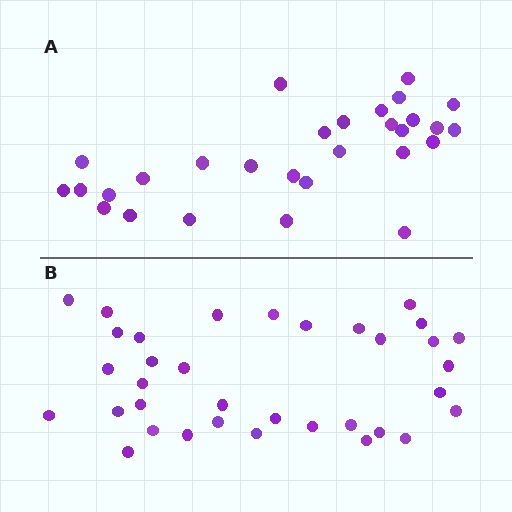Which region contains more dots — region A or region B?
Region B (the bottom region) has more dots.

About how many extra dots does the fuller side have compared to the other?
Region B has about 6 more dots than region A.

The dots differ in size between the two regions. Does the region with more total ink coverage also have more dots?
No. Region A has more total ink coverage because its dots are larger, but region B actually contains more individual dots. Total area can be misleading — the number of items is what matters here.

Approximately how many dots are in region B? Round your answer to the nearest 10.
About 40 dots. (The exact count is 35, which rounds to 40.)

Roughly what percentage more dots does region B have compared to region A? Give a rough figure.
About 20% more.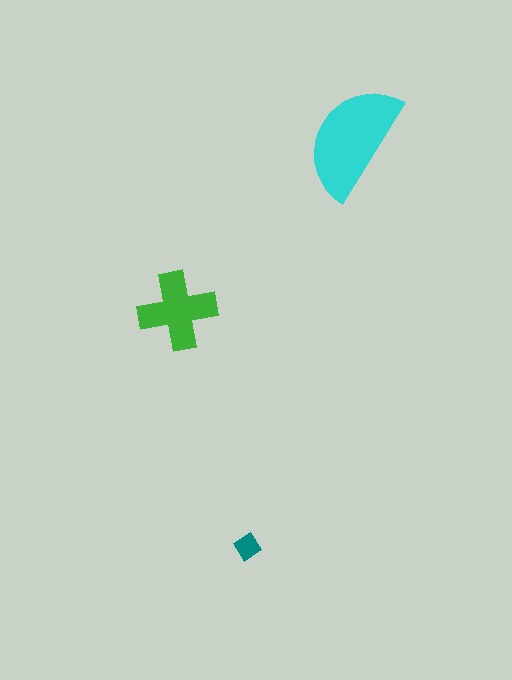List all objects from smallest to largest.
The teal diamond, the green cross, the cyan semicircle.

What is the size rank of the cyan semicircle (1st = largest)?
1st.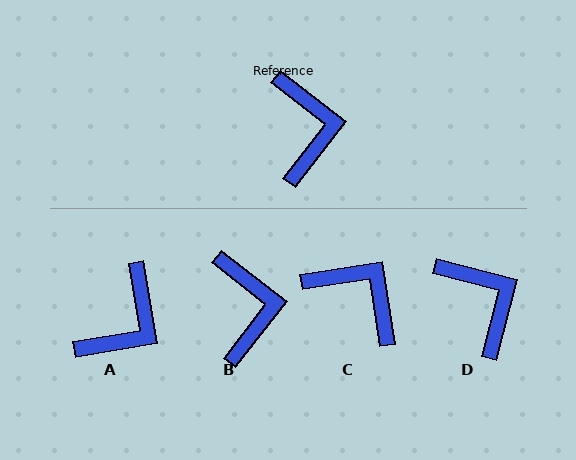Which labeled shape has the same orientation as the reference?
B.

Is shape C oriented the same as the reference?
No, it is off by about 46 degrees.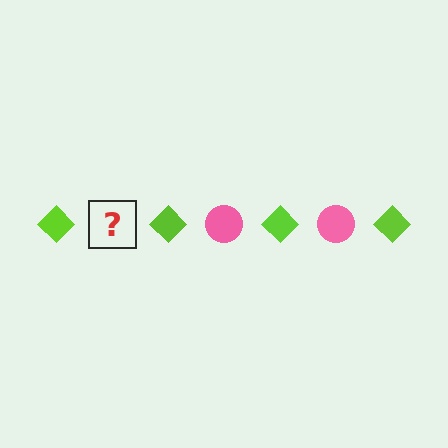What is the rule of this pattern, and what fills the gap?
The rule is that the pattern alternates between lime diamond and pink circle. The gap should be filled with a pink circle.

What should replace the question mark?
The question mark should be replaced with a pink circle.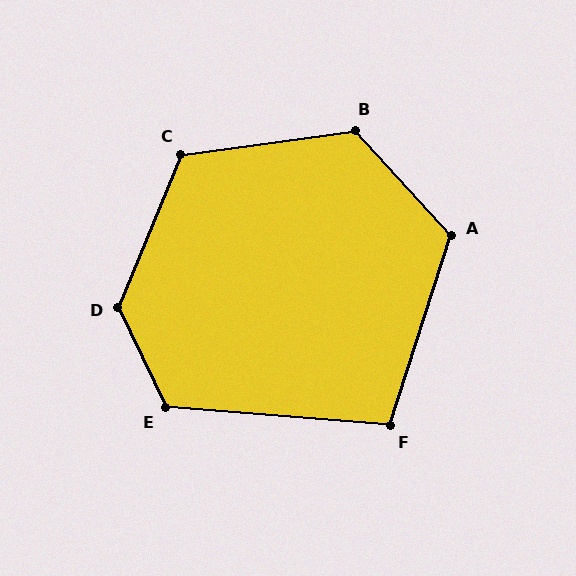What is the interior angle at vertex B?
Approximately 124 degrees (obtuse).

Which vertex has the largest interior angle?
D, at approximately 132 degrees.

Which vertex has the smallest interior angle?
F, at approximately 103 degrees.